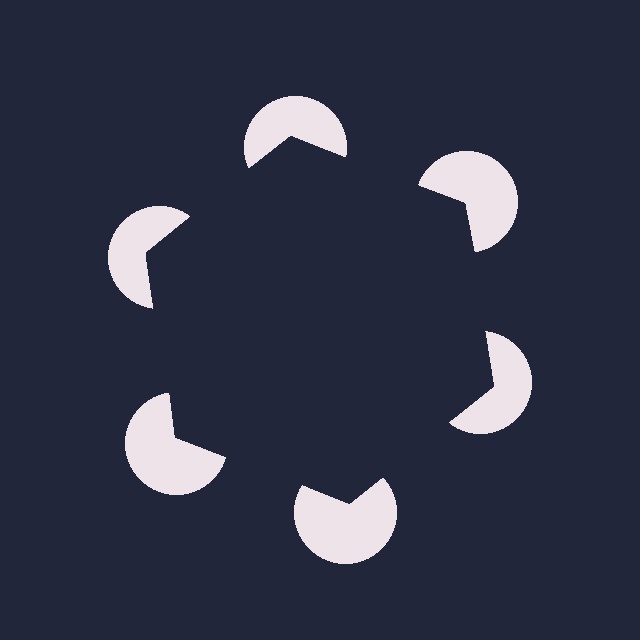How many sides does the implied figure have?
6 sides.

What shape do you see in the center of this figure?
An illusory hexagon — its edges are inferred from the aligned wedge cuts in the pac-man discs, not physically drawn.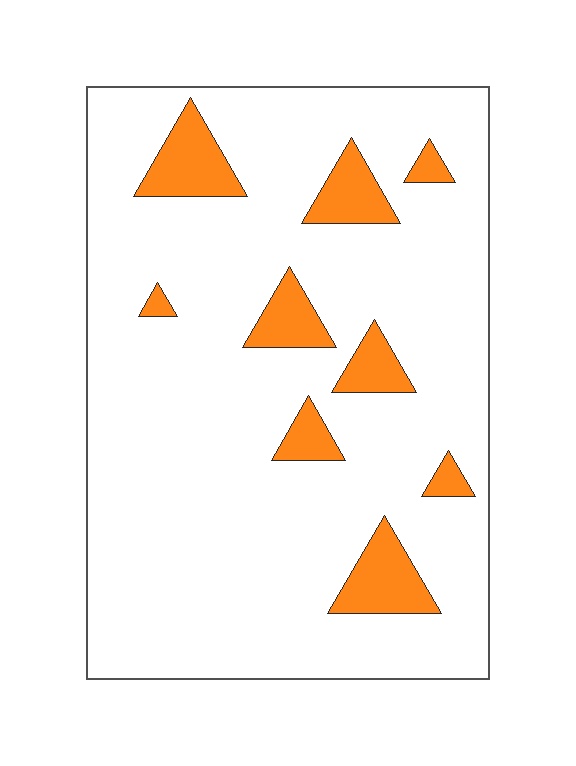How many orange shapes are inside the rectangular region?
9.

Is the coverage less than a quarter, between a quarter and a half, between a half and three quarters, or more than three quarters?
Less than a quarter.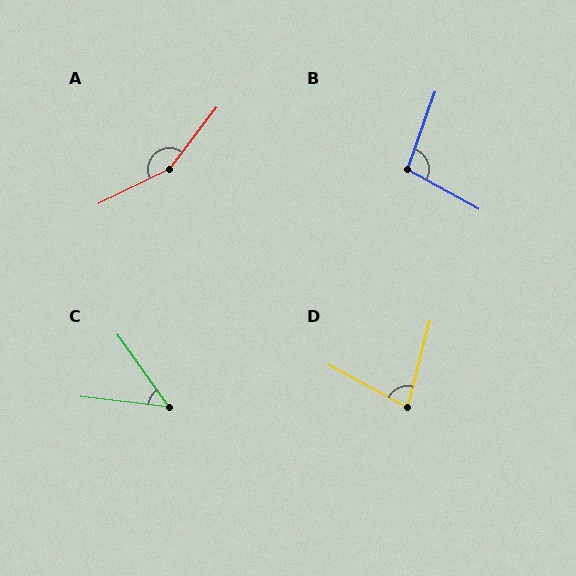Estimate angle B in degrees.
Approximately 99 degrees.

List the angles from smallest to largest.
C (48°), D (76°), B (99°), A (153°).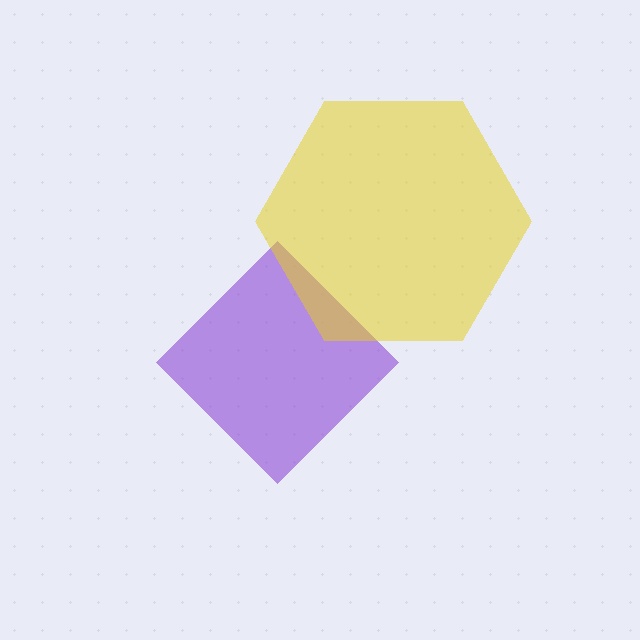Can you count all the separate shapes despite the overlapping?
Yes, there are 2 separate shapes.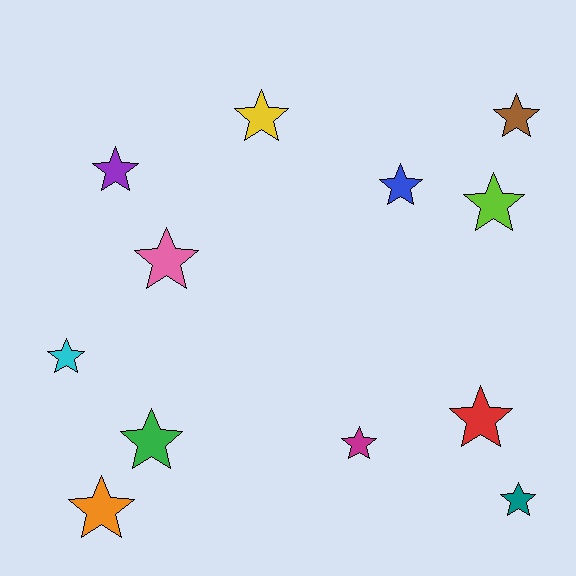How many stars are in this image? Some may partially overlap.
There are 12 stars.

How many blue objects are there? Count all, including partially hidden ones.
There is 1 blue object.